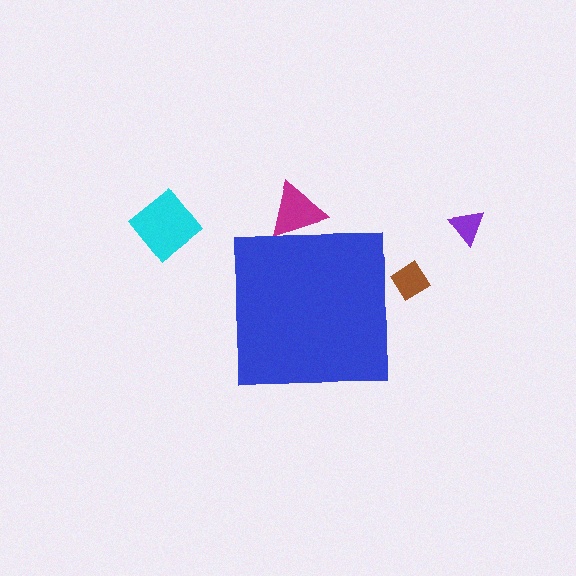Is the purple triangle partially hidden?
No, the purple triangle is fully visible.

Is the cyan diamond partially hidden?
No, the cyan diamond is fully visible.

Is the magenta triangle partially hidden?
Yes, the magenta triangle is partially hidden behind the blue square.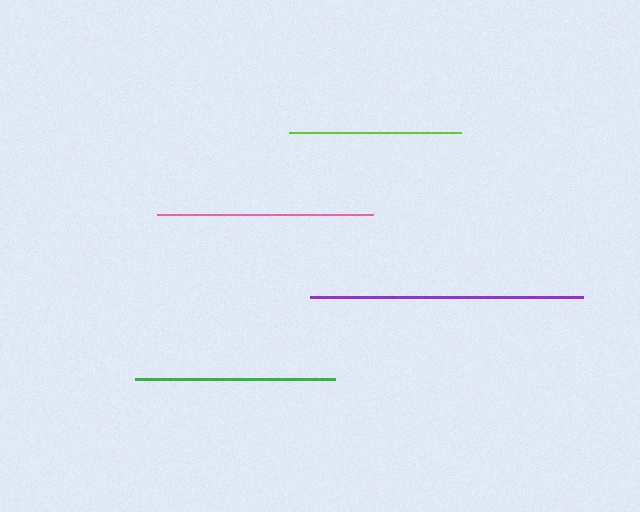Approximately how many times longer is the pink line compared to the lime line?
The pink line is approximately 1.3 times the length of the lime line.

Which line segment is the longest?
The purple line is the longest at approximately 274 pixels.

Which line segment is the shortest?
The lime line is the shortest at approximately 172 pixels.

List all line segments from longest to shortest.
From longest to shortest: purple, pink, green, lime.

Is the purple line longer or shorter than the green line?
The purple line is longer than the green line.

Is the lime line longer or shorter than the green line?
The green line is longer than the lime line.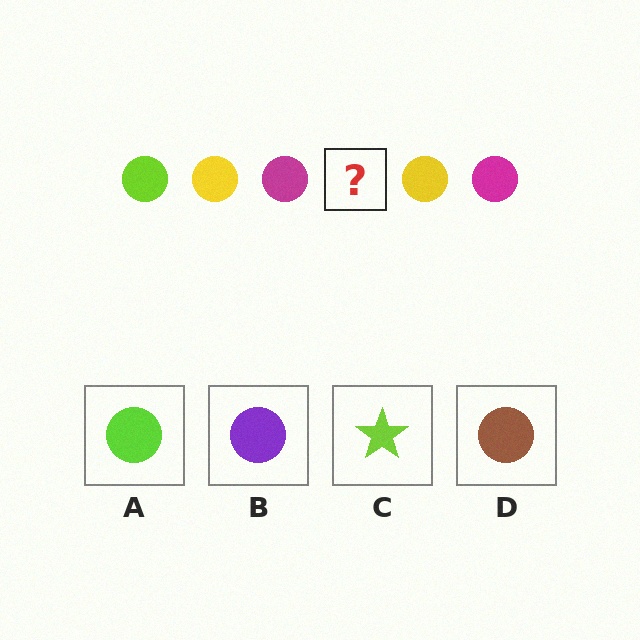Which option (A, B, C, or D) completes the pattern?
A.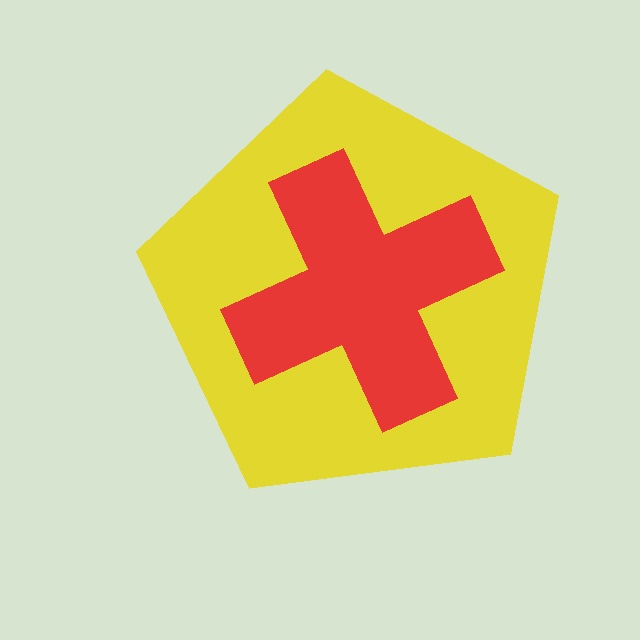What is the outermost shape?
The yellow pentagon.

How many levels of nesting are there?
2.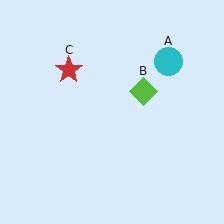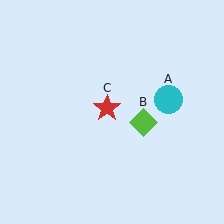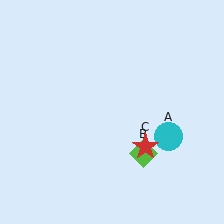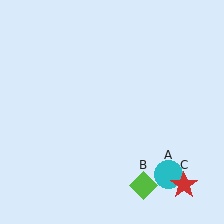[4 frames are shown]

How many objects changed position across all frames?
3 objects changed position: cyan circle (object A), lime diamond (object B), red star (object C).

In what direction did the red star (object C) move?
The red star (object C) moved down and to the right.